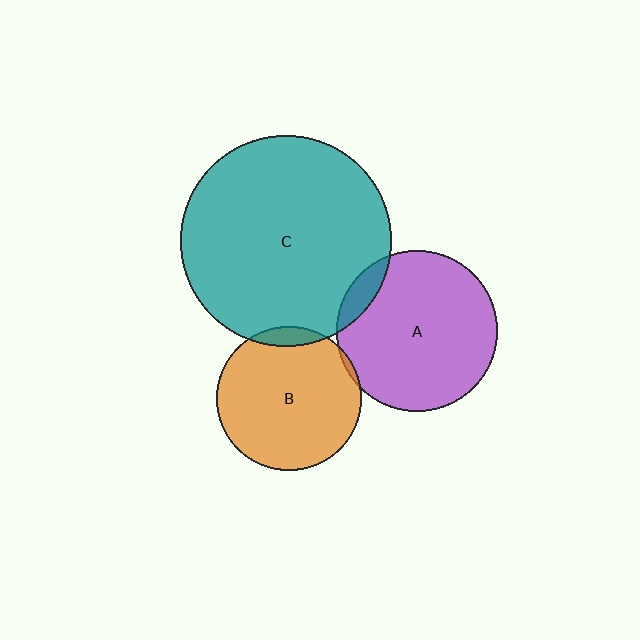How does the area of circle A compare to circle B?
Approximately 1.2 times.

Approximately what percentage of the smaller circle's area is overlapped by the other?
Approximately 5%.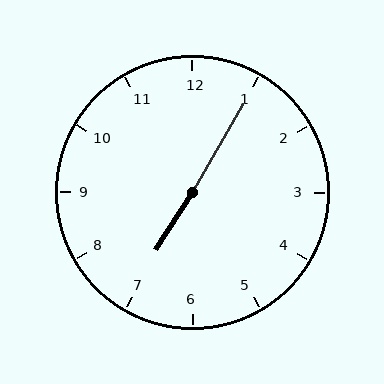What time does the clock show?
7:05.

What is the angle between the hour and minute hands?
Approximately 178 degrees.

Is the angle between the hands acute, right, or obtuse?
It is obtuse.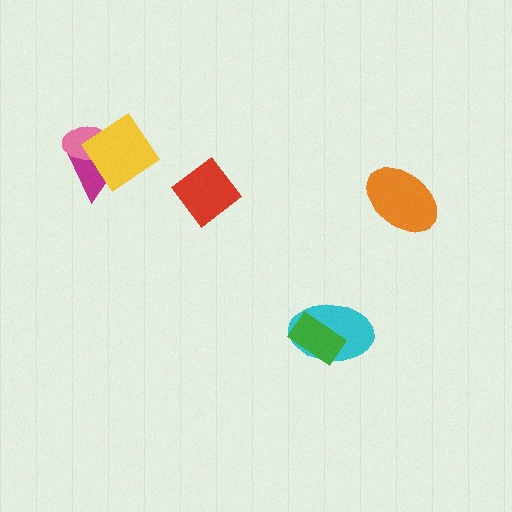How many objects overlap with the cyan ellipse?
1 object overlaps with the cyan ellipse.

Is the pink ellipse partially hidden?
Yes, it is partially covered by another shape.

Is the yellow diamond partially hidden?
No, no other shape covers it.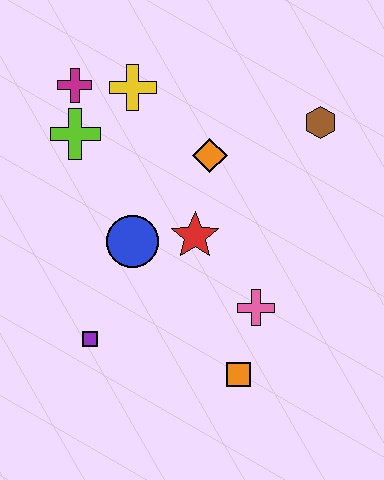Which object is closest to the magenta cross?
The lime cross is closest to the magenta cross.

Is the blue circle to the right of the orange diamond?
No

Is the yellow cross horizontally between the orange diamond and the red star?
No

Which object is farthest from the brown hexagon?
The purple square is farthest from the brown hexagon.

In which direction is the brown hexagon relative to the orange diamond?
The brown hexagon is to the right of the orange diamond.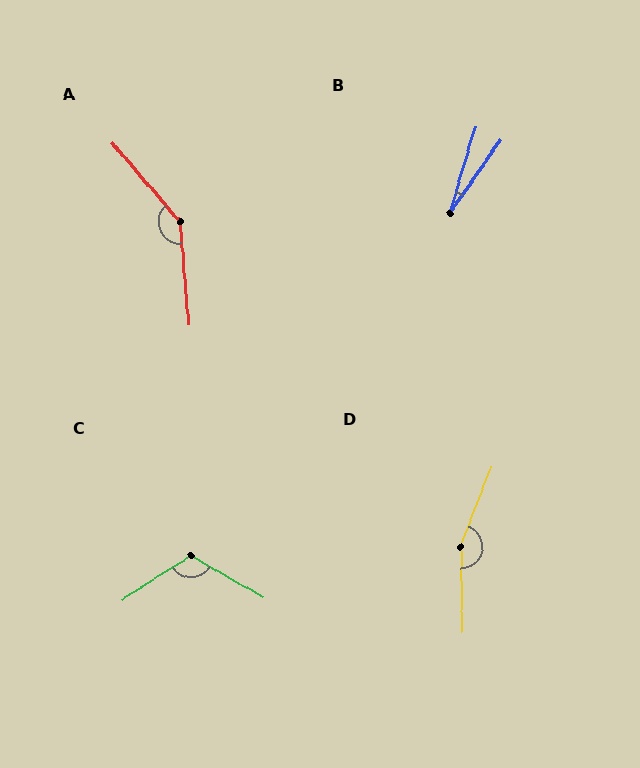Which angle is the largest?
D, at approximately 158 degrees.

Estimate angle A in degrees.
Approximately 144 degrees.